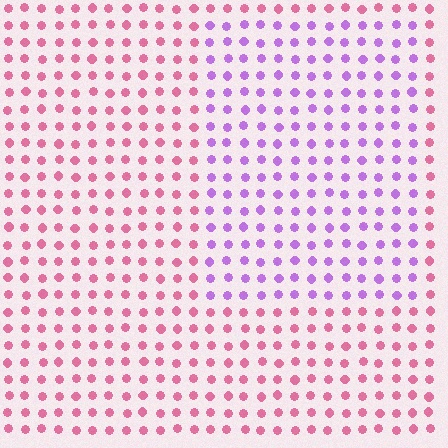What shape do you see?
I see a rectangle.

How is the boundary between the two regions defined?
The boundary is defined purely by a slight shift in hue (about 53 degrees). Spacing, size, and orientation are identical on both sides.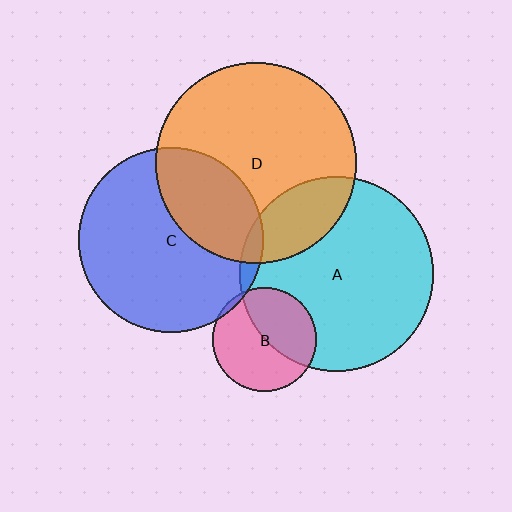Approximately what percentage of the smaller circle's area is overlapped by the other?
Approximately 5%.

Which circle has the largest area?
Circle D (orange).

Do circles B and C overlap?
Yes.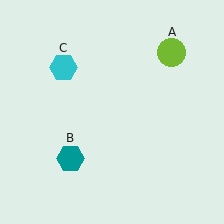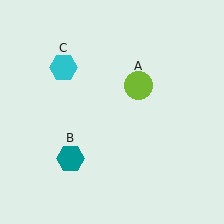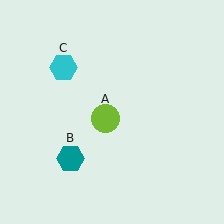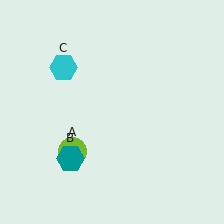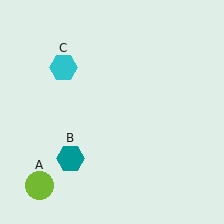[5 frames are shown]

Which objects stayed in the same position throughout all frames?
Teal hexagon (object B) and cyan hexagon (object C) remained stationary.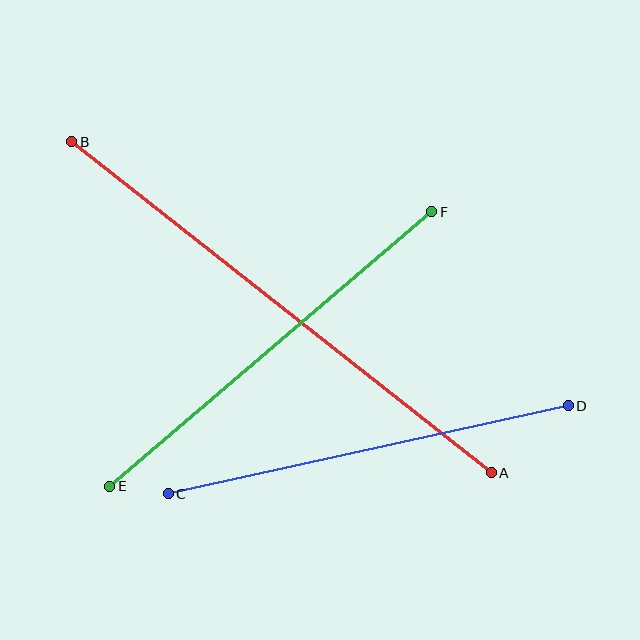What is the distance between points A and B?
The distance is approximately 535 pixels.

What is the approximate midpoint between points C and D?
The midpoint is at approximately (368, 450) pixels.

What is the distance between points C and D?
The distance is approximately 409 pixels.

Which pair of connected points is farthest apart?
Points A and B are farthest apart.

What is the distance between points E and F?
The distance is approximately 423 pixels.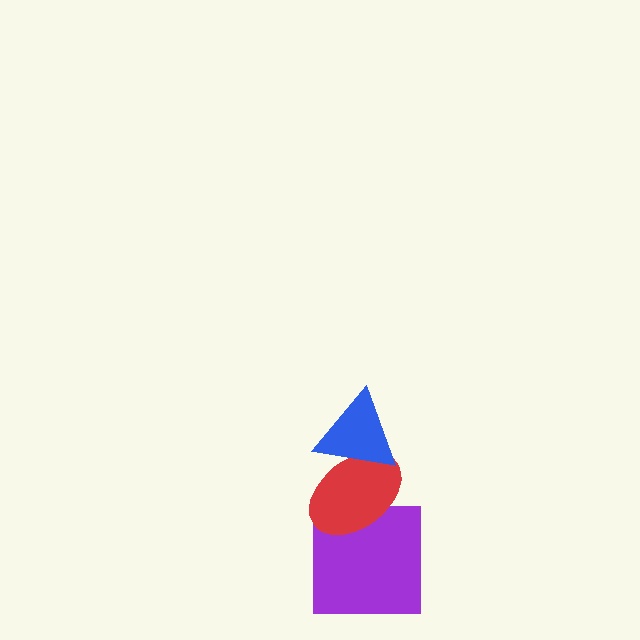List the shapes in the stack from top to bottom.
From top to bottom: the blue triangle, the red ellipse, the purple square.